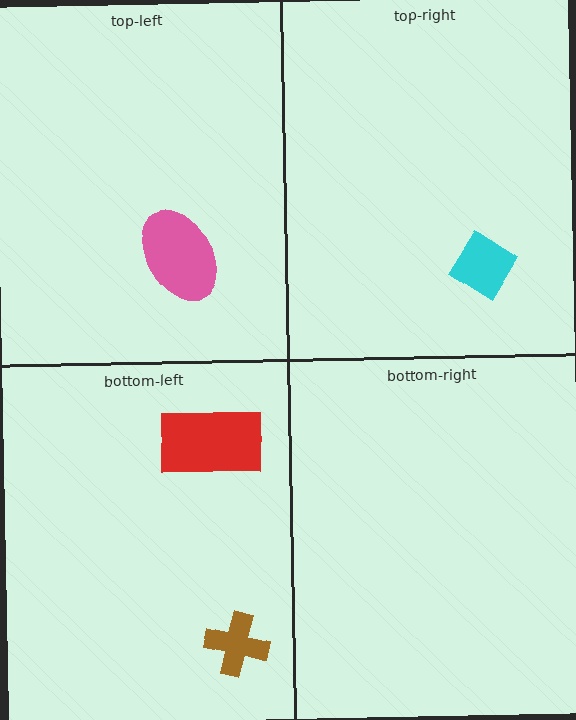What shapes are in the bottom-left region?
The red rectangle, the brown cross.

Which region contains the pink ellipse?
The top-left region.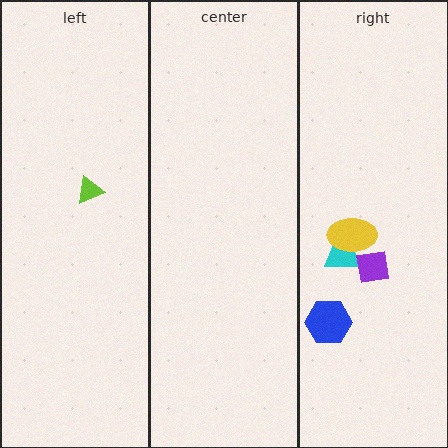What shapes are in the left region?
The lime triangle.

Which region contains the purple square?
The right region.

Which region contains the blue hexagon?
The right region.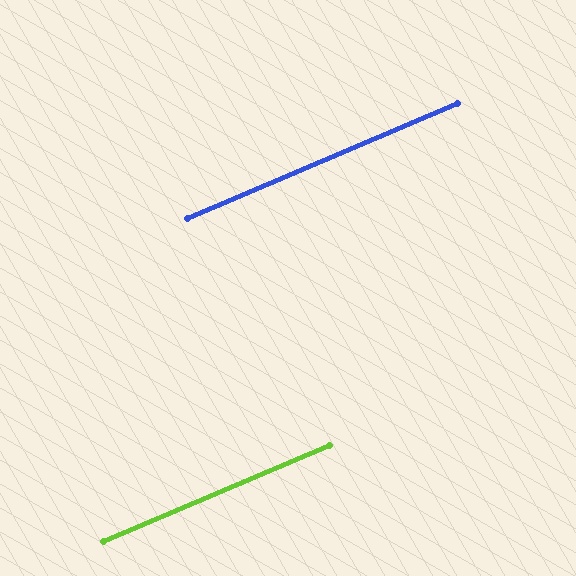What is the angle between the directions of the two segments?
Approximately 0 degrees.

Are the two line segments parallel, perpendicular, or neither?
Parallel — their directions differ by only 0.1°.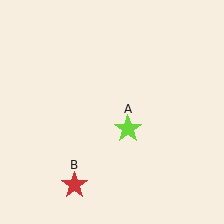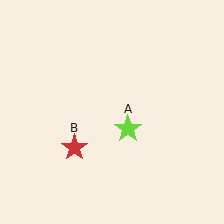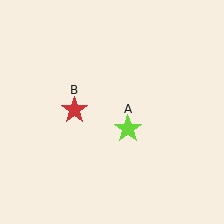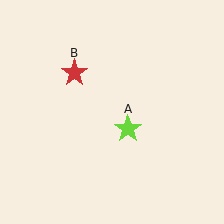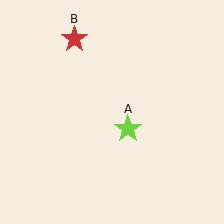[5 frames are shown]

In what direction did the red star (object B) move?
The red star (object B) moved up.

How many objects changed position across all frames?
1 object changed position: red star (object B).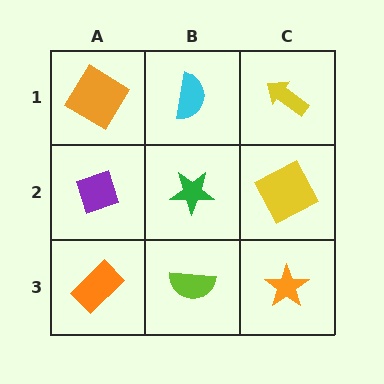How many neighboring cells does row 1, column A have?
2.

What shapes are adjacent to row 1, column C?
A yellow square (row 2, column C), a cyan semicircle (row 1, column B).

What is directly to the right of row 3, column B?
An orange star.